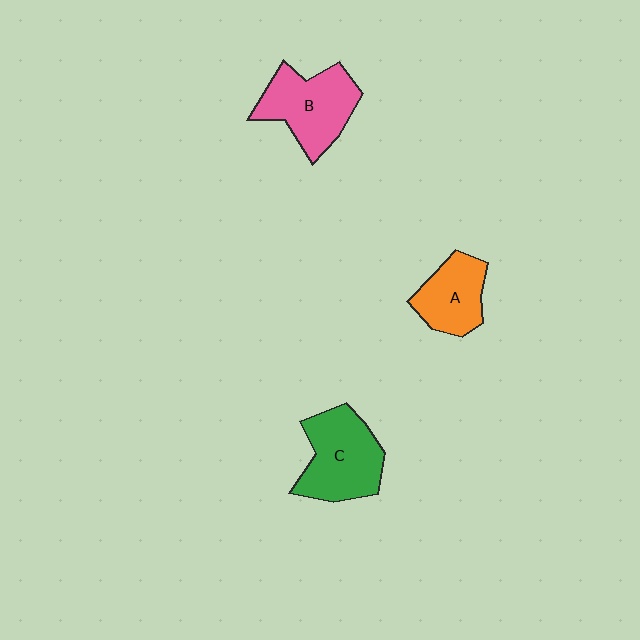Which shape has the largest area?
Shape C (green).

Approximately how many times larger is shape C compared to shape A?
Approximately 1.4 times.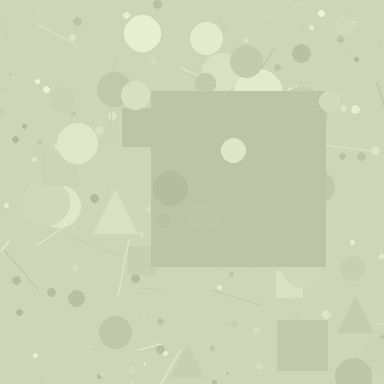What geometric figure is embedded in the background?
A square is embedded in the background.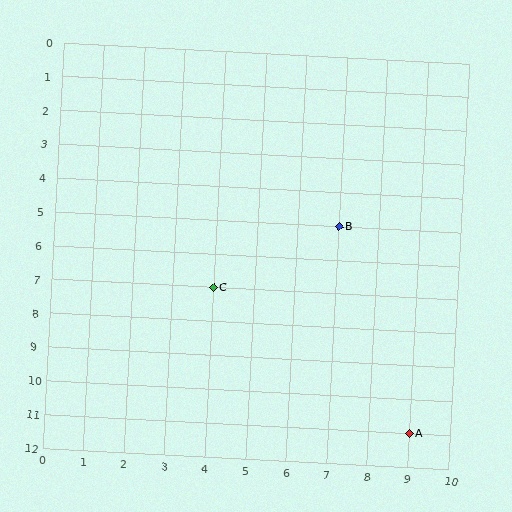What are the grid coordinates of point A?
Point A is at grid coordinates (9, 11).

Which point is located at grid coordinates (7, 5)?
Point B is at (7, 5).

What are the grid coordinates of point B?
Point B is at grid coordinates (7, 5).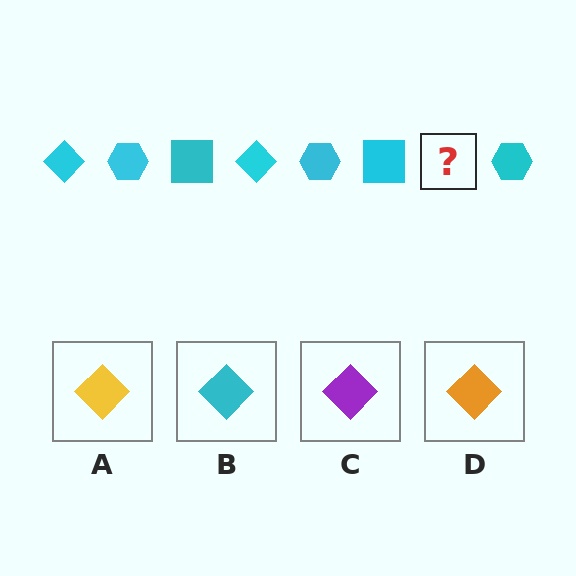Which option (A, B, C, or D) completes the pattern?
B.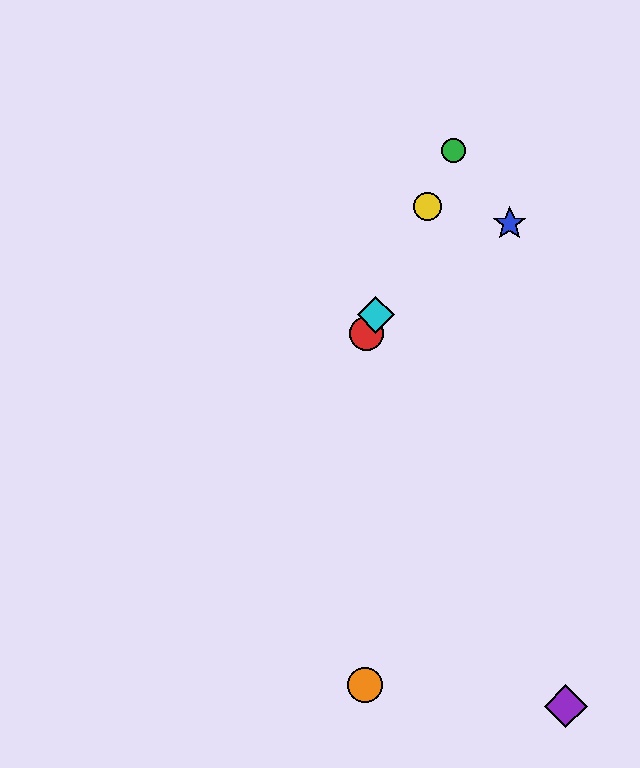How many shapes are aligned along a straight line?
4 shapes (the red circle, the green circle, the yellow circle, the cyan diamond) are aligned along a straight line.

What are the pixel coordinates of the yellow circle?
The yellow circle is at (427, 206).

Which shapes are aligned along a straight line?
The red circle, the green circle, the yellow circle, the cyan diamond are aligned along a straight line.